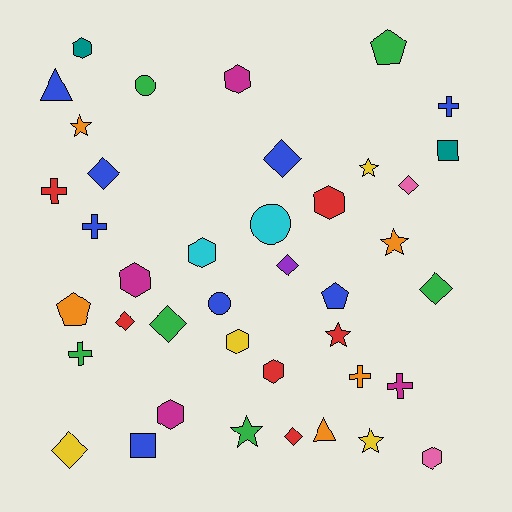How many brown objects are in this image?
There are no brown objects.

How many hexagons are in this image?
There are 9 hexagons.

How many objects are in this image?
There are 40 objects.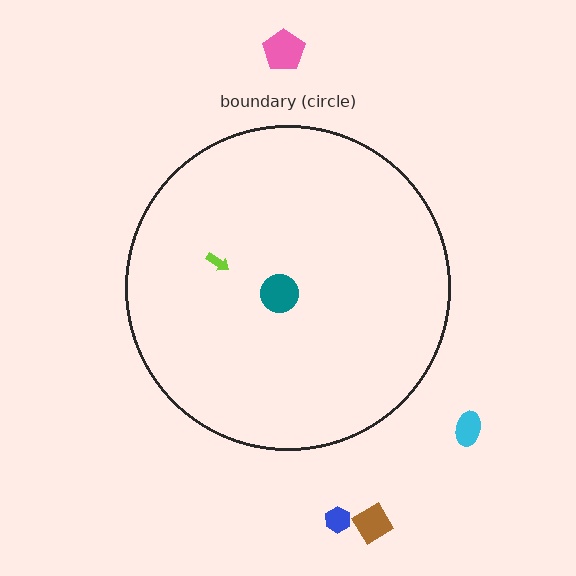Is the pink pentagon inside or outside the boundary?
Outside.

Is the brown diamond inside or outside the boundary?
Outside.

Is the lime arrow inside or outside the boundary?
Inside.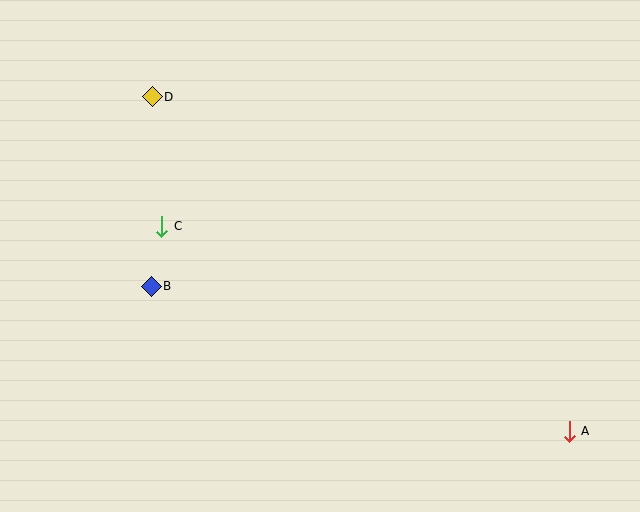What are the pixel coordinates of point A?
Point A is at (569, 431).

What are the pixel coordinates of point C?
Point C is at (162, 226).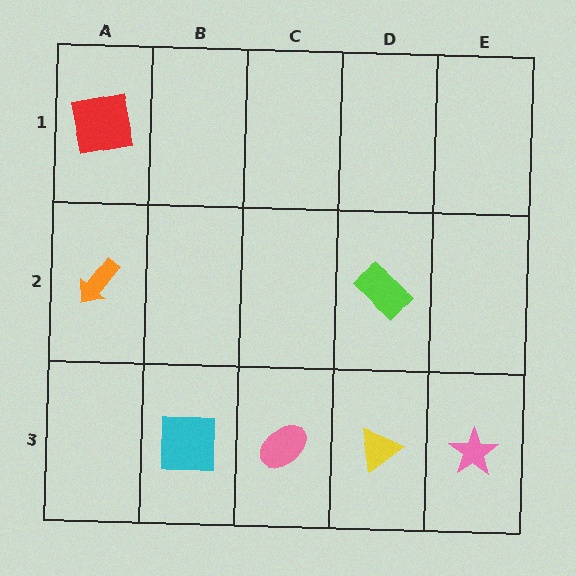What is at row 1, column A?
A red square.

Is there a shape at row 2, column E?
No, that cell is empty.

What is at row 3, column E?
A pink star.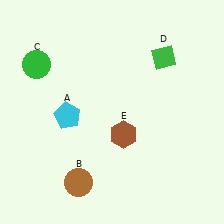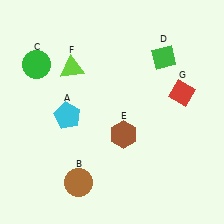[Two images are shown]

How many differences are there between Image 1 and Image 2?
There are 2 differences between the two images.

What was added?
A lime triangle (F), a red diamond (G) were added in Image 2.